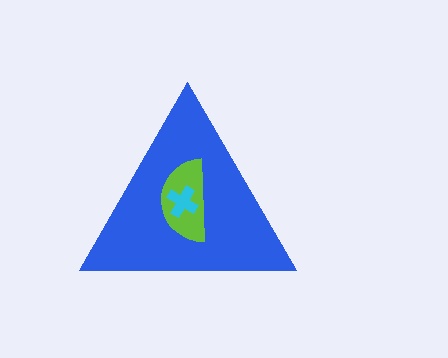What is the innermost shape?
The cyan cross.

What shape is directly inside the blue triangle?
The lime semicircle.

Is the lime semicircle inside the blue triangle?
Yes.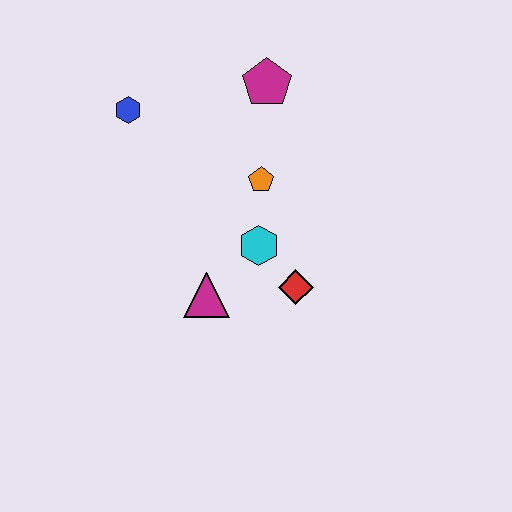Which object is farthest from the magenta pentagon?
The magenta triangle is farthest from the magenta pentagon.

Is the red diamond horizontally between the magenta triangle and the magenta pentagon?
No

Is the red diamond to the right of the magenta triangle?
Yes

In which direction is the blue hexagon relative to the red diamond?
The blue hexagon is above the red diamond.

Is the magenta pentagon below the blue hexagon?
No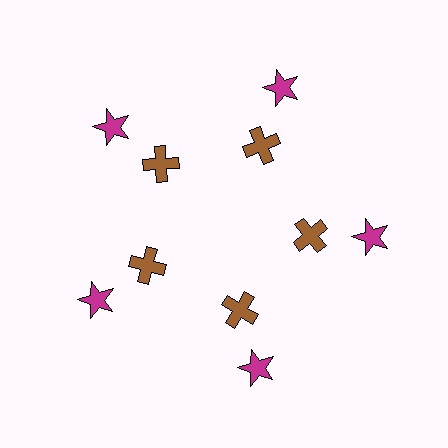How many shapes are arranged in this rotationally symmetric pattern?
There are 10 shapes, arranged in 5 groups of 2.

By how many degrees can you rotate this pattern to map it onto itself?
The pattern maps onto itself every 72 degrees of rotation.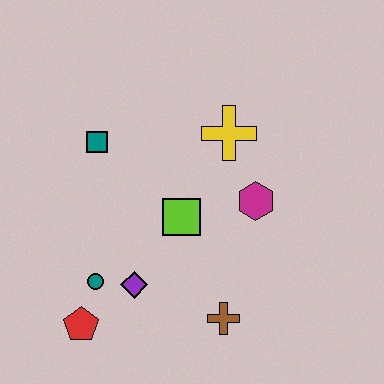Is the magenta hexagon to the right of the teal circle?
Yes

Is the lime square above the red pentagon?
Yes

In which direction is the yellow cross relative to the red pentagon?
The yellow cross is above the red pentagon.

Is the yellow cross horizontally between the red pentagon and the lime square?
No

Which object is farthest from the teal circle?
The yellow cross is farthest from the teal circle.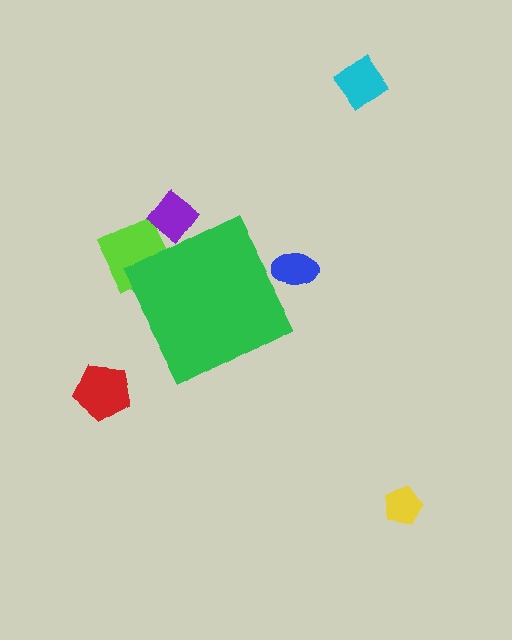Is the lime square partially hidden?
Yes, the lime square is partially hidden behind the green diamond.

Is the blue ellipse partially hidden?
Yes, the blue ellipse is partially hidden behind the green diamond.